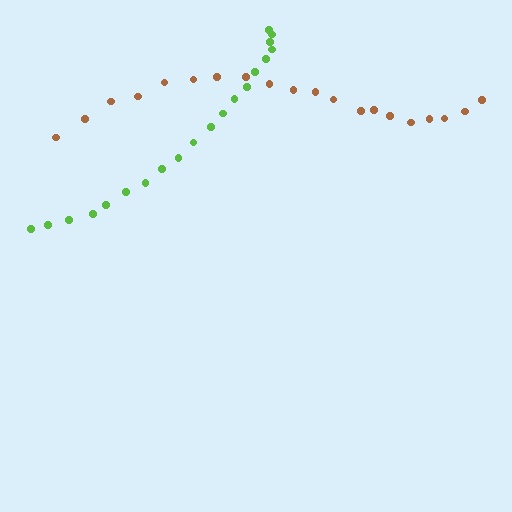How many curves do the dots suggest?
There are 2 distinct paths.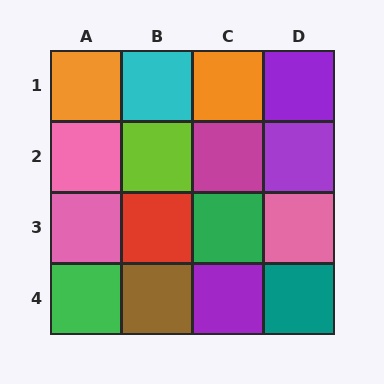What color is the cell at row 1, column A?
Orange.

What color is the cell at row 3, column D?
Pink.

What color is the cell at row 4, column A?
Green.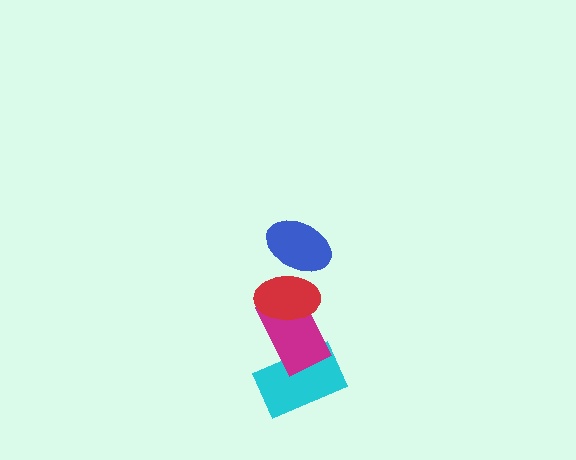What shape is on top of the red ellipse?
The blue ellipse is on top of the red ellipse.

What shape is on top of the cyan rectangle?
The magenta rectangle is on top of the cyan rectangle.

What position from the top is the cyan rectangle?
The cyan rectangle is 4th from the top.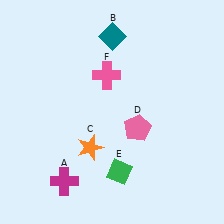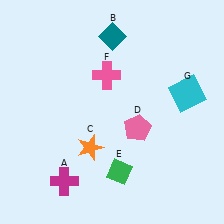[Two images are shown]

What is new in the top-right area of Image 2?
A cyan square (G) was added in the top-right area of Image 2.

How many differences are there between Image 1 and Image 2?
There is 1 difference between the two images.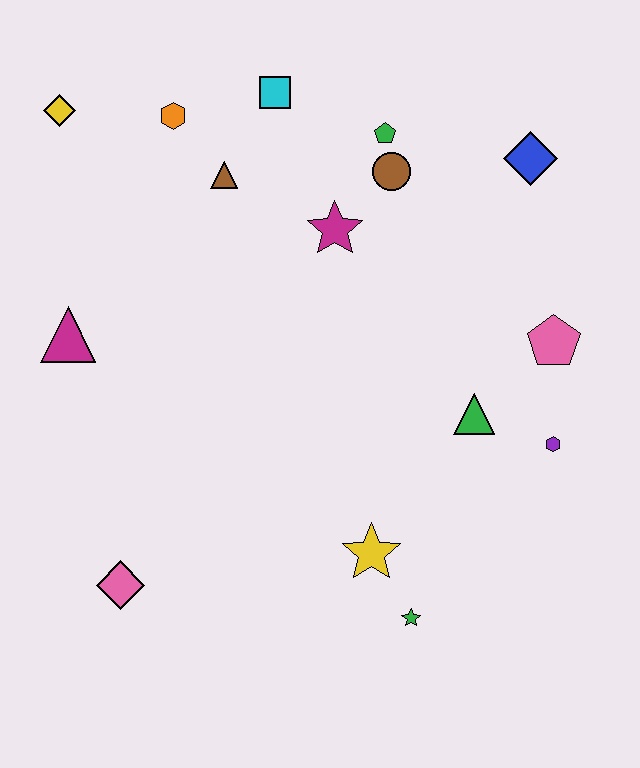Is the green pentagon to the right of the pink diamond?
Yes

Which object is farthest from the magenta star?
The pink diamond is farthest from the magenta star.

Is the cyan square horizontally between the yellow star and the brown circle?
No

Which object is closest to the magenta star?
The brown circle is closest to the magenta star.